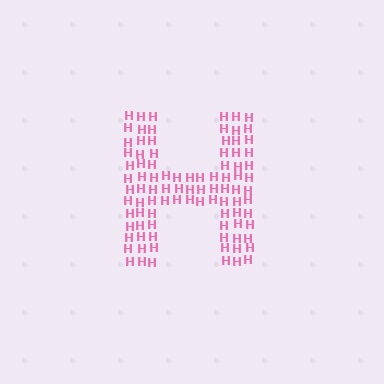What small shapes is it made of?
It is made of small letter H's.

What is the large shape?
The large shape is the letter H.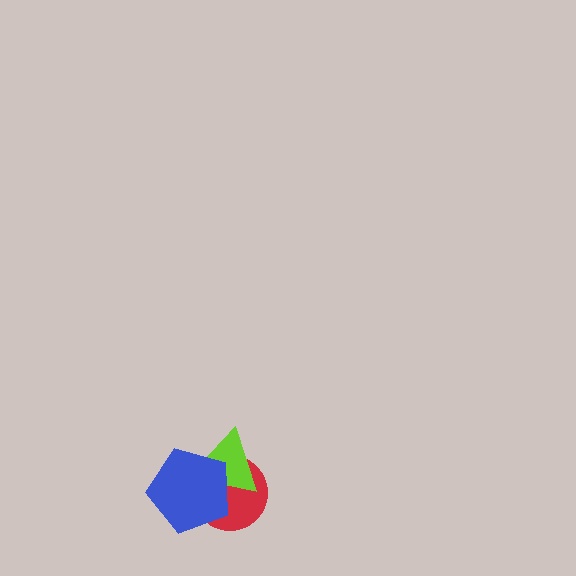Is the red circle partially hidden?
Yes, it is partially covered by another shape.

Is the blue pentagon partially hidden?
No, no other shape covers it.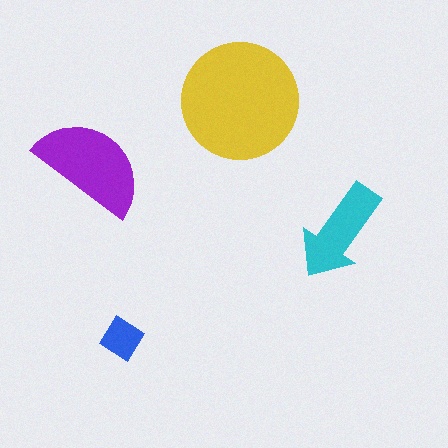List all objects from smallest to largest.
The blue diamond, the cyan arrow, the purple semicircle, the yellow circle.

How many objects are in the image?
There are 4 objects in the image.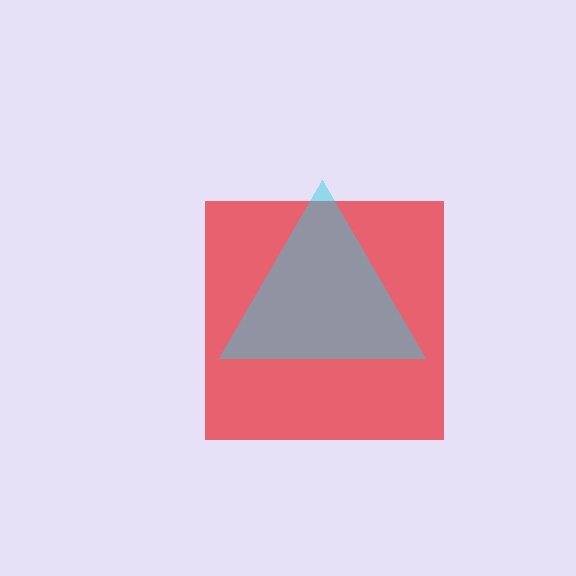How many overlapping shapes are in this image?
There are 2 overlapping shapes in the image.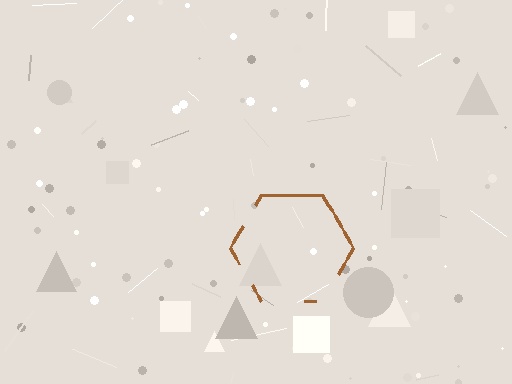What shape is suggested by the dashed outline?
The dashed outline suggests a hexagon.